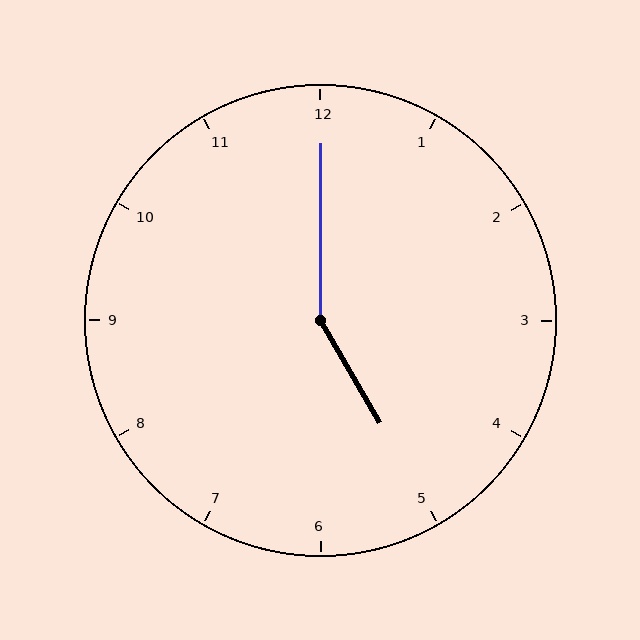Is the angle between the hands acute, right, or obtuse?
It is obtuse.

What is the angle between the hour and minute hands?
Approximately 150 degrees.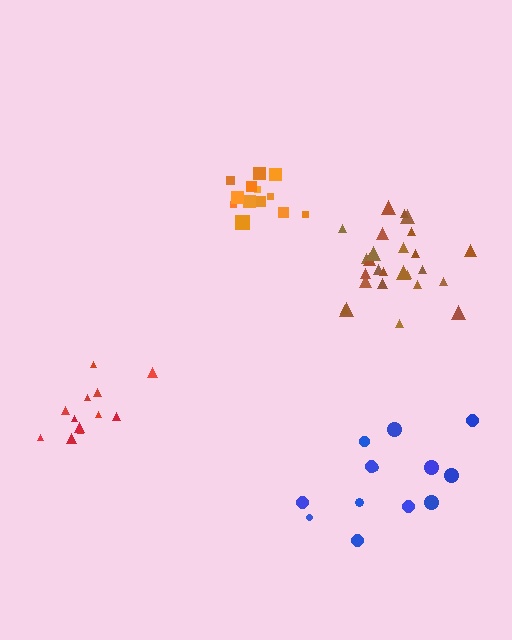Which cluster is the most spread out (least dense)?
Blue.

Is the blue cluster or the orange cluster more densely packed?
Orange.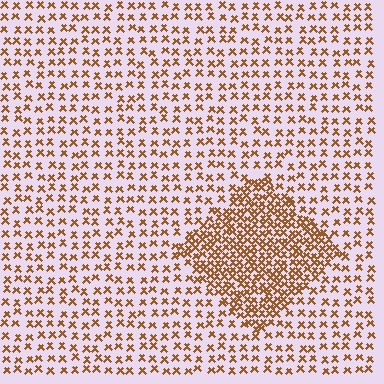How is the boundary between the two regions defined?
The boundary is defined by a change in element density (approximately 2.4x ratio). All elements are the same color, size, and shape.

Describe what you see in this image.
The image contains small brown elements arranged at two different densities. A diamond-shaped region is visible where the elements are more densely packed than the surrounding area.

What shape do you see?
I see a diamond.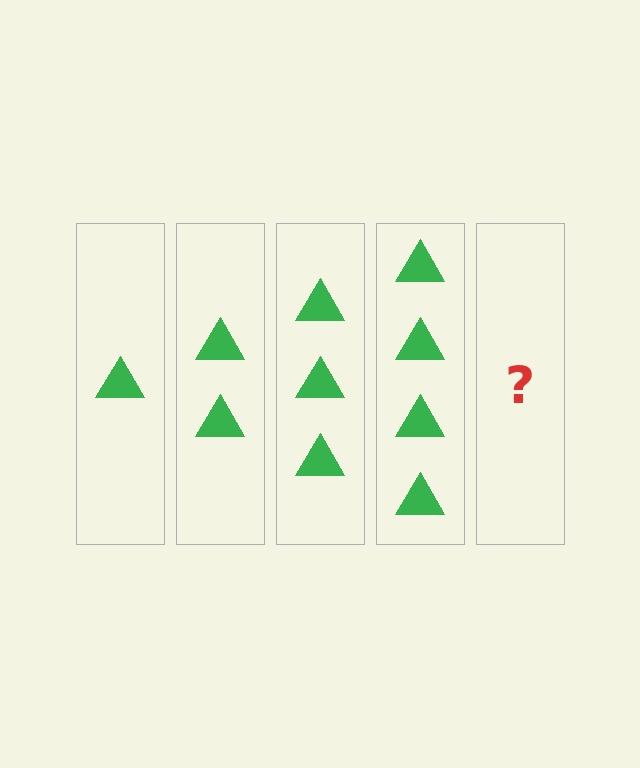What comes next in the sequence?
The next element should be 5 triangles.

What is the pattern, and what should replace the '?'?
The pattern is that each step adds one more triangle. The '?' should be 5 triangles.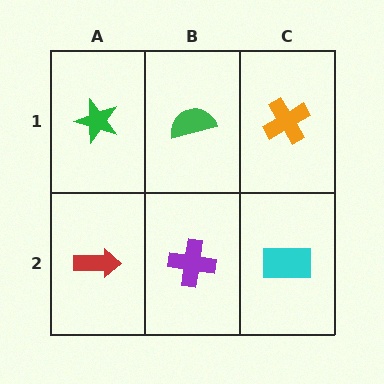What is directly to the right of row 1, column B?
An orange cross.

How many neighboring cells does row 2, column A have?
2.